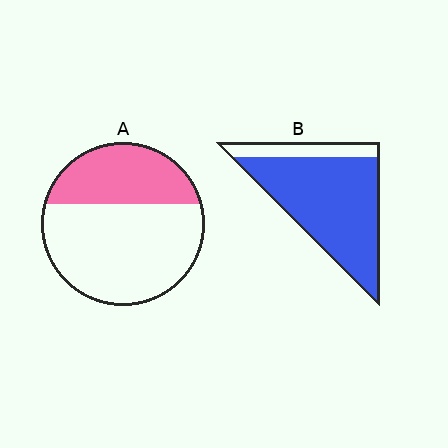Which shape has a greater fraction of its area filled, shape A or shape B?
Shape B.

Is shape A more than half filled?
No.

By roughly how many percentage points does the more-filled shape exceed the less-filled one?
By roughly 50 percentage points (B over A).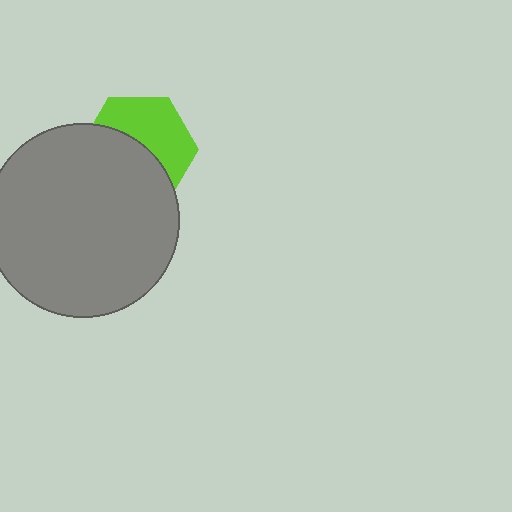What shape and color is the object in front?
The object in front is a gray circle.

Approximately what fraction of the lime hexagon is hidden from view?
Roughly 52% of the lime hexagon is hidden behind the gray circle.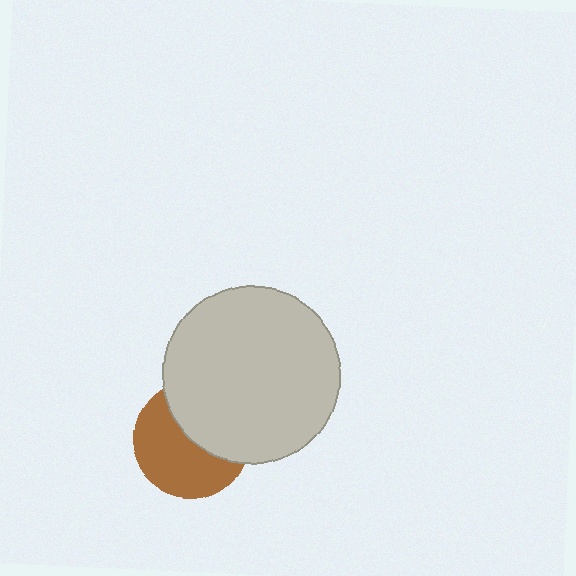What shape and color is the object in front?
The object in front is a light gray circle.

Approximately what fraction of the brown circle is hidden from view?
Roughly 44% of the brown circle is hidden behind the light gray circle.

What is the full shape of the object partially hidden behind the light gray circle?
The partially hidden object is a brown circle.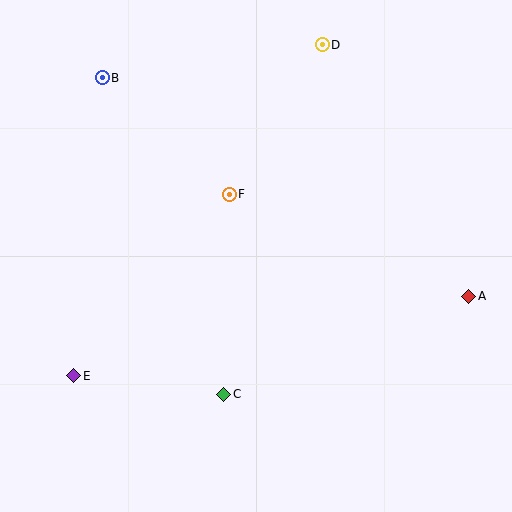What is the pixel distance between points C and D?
The distance between C and D is 363 pixels.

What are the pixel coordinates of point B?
Point B is at (102, 78).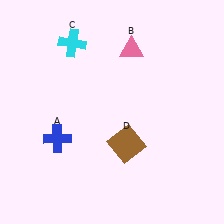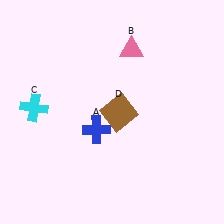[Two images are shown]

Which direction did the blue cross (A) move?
The blue cross (A) moved right.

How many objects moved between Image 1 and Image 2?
3 objects moved between the two images.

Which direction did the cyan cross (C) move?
The cyan cross (C) moved down.